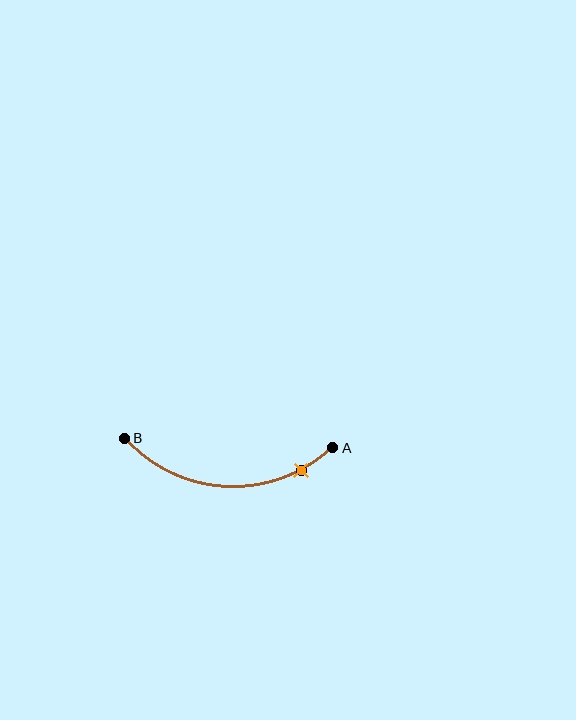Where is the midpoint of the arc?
The arc midpoint is the point on the curve farthest from the straight line joining A and B. It sits below that line.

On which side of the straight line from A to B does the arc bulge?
The arc bulges below the straight line connecting A and B.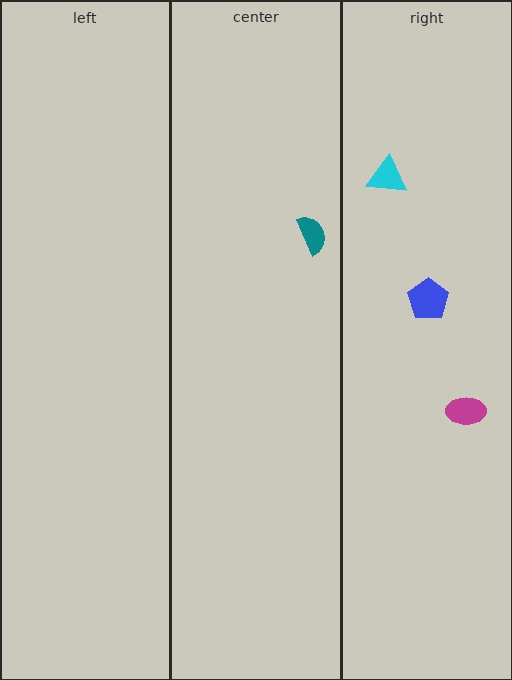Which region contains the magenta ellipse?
The right region.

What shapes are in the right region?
The cyan triangle, the blue pentagon, the magenta ellipse.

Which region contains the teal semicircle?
The center region.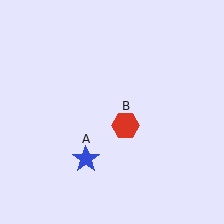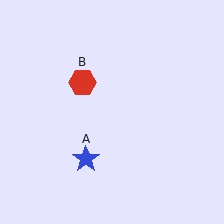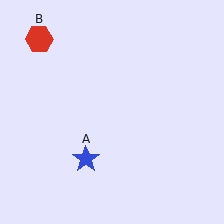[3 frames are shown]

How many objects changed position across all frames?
1 object changed position: red hexagon (object B).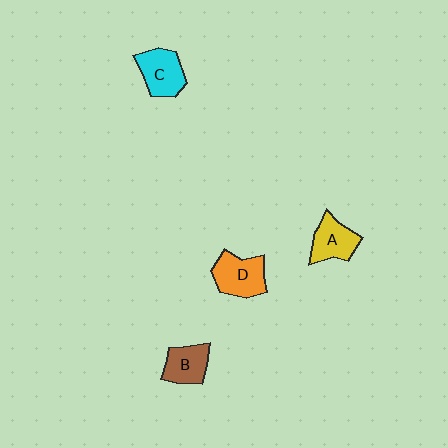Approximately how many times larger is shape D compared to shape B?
Approximately 1.3 times.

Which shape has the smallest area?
Shape B (brown).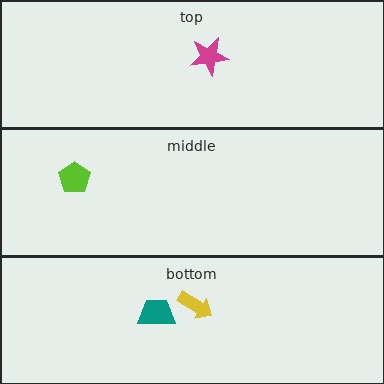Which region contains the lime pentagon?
The middle region.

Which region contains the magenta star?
The top region.